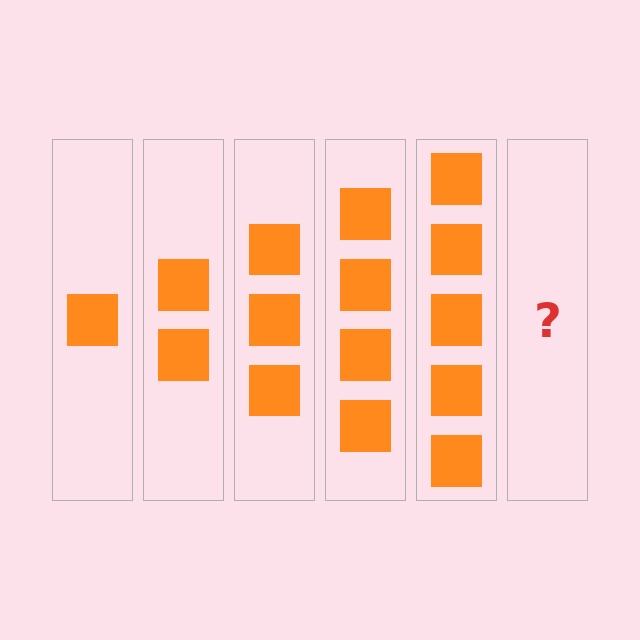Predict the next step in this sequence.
The next step is 6 squares.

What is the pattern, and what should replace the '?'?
The pattern is that each step adds one more square. The '?' should be 6 squares.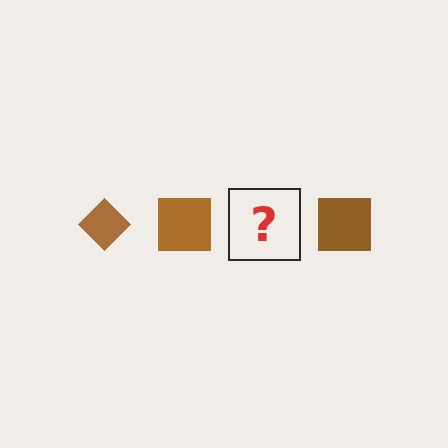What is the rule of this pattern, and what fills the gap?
The rule is that the pattern cycles through diamond, square shapes in brown. The gap should be filled with a brown diamond.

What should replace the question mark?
The question mark should be replaced with a brown diamond.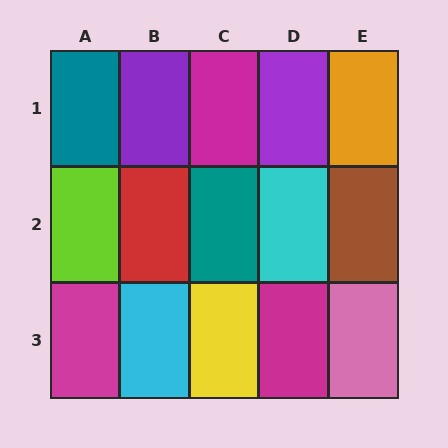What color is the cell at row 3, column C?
Yellow.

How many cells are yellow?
1 cell is yellow.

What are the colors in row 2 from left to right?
Lime, red, teal, cyan, brown.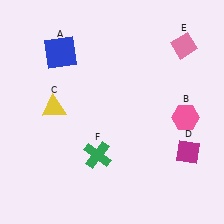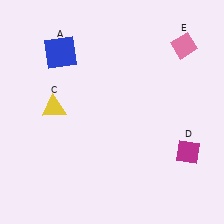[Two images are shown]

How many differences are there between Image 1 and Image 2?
There are 2 differences between the two images.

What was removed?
The pink hexagon (B), the green cross (F) were removed in Image 2.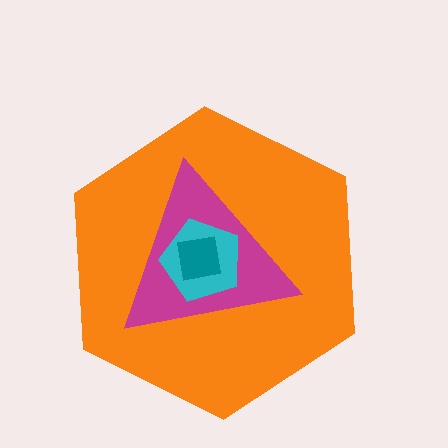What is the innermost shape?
The teal square.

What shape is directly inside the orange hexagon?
The magenta triangle.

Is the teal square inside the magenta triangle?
Yes.